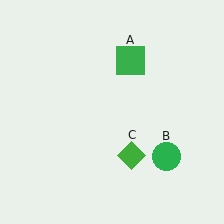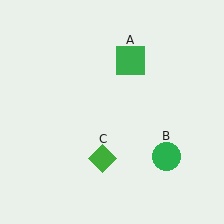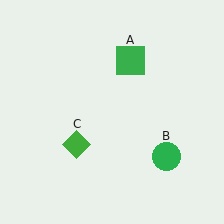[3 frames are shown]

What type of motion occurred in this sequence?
The green diamond (object C) rotated clockwise around the center of the scene.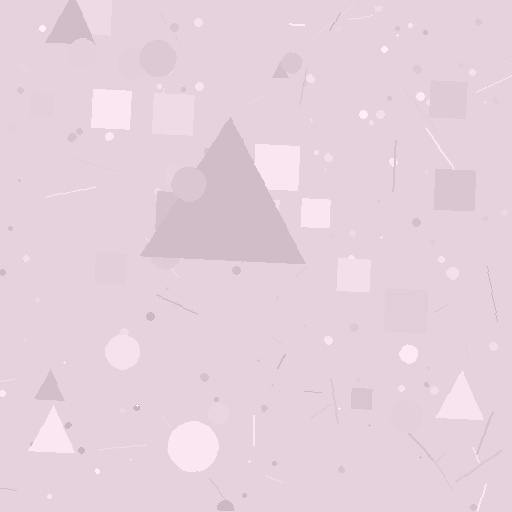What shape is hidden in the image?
A triangle is hidden in the image.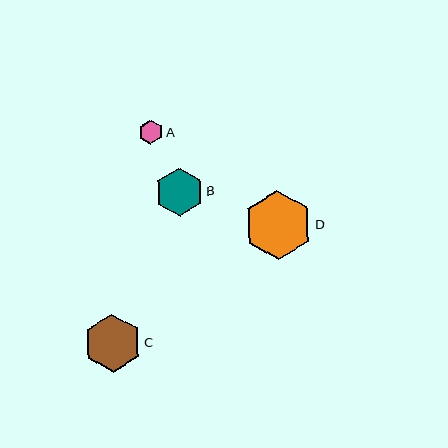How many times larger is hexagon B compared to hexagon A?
Hexagon B is approximately 2.0 times the size of hexagon A.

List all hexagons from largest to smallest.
From largest to smallest: D, C, B, A.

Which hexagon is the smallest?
Hexagon A is the smallest with a size of approximately 24 pixels.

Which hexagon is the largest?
Hexagon D is the largest with a size of approximately 69 pixels.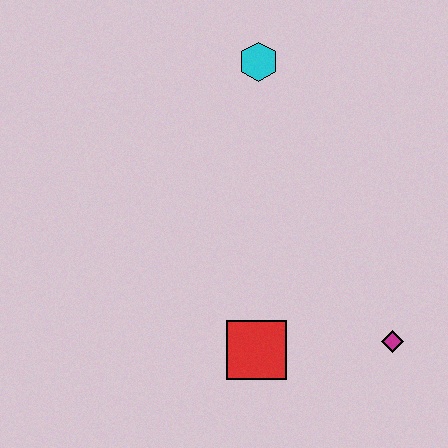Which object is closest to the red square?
The magenta diamond is closest to the red square.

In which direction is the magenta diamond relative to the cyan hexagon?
The magenta diamond is below the cyan hexagon.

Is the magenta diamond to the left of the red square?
No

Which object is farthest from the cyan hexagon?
The magenta diamond is farthest from the cyan hexagon.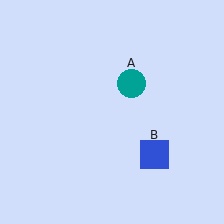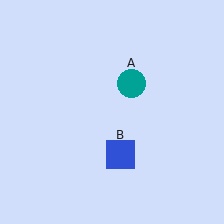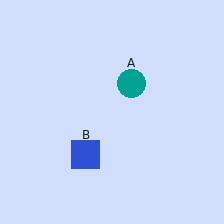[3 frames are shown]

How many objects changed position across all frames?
1 object changed position: blue square (object B).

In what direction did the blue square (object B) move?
The blue square (object B) moved left.